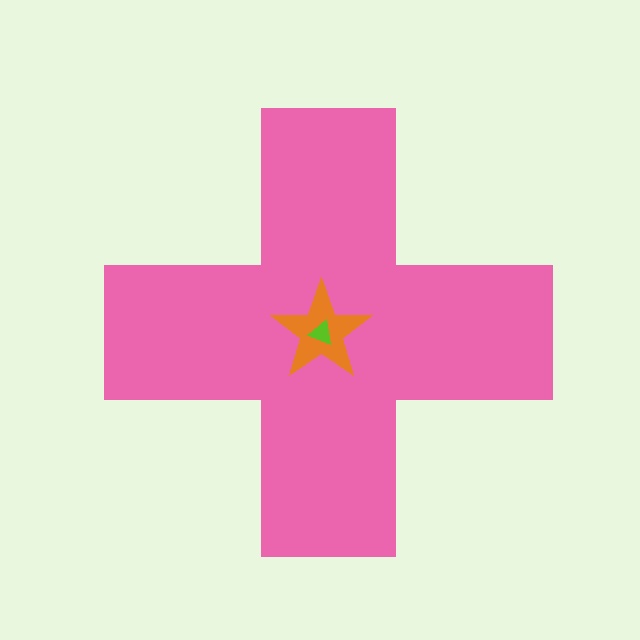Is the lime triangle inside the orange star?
Yes.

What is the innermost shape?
The lime triangle.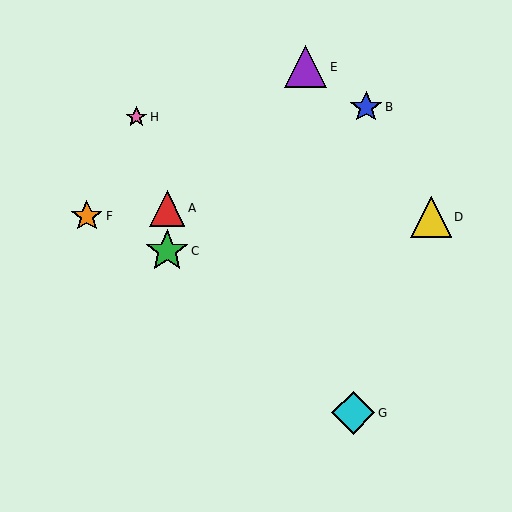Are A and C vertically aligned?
Yes, both are at x≈167.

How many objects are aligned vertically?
2 objects (A, C) are aligned vertically.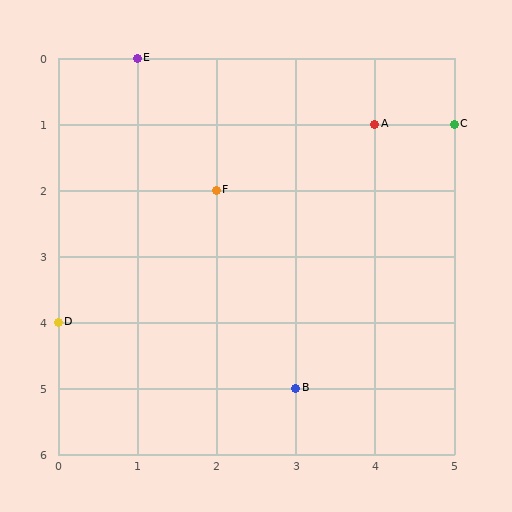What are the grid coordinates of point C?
Point C is at grid coordinates (5, 1).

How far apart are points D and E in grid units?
Points D and E are 1 column and 4 rows apart (about 4.1 grid units diagonally).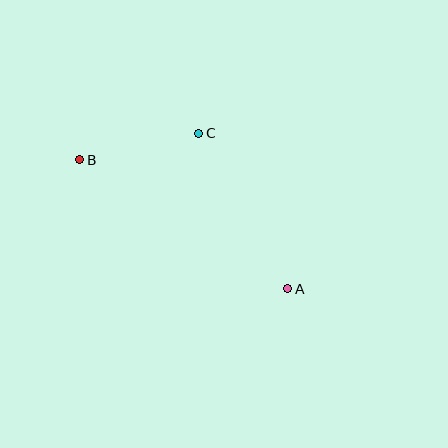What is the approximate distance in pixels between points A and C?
The distance between A and C is approximately 179 pixels.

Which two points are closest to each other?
Points B and C are closest to each other.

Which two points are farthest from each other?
Points A and B are farthest from each other.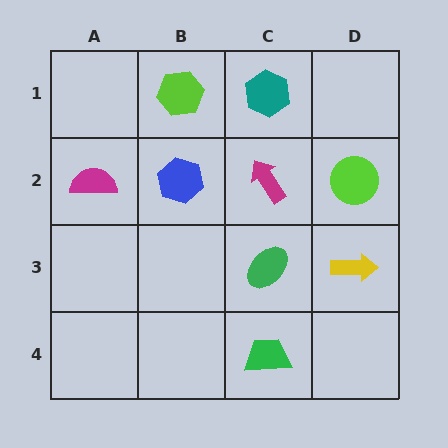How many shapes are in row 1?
2 shapes.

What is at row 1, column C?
A teal hexagon.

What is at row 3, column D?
A yellow arrow.